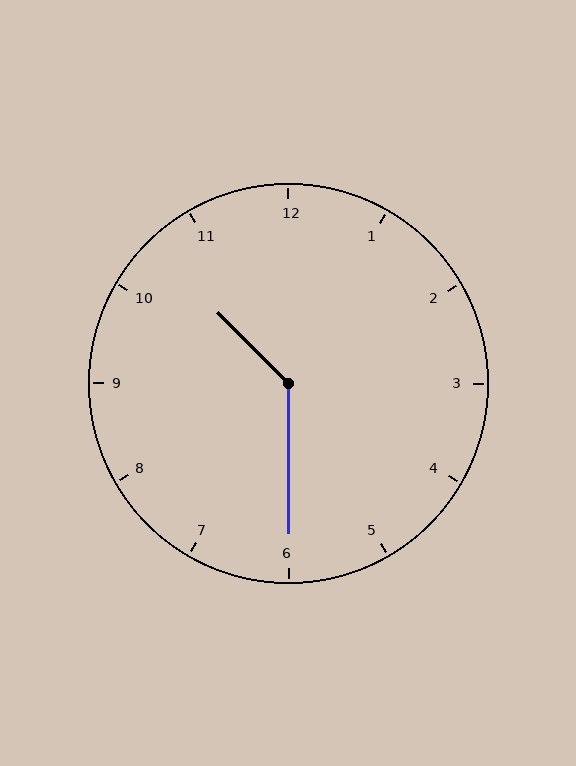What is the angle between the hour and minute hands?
Approximately 135 degrees.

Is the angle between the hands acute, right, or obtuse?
It is obtuse.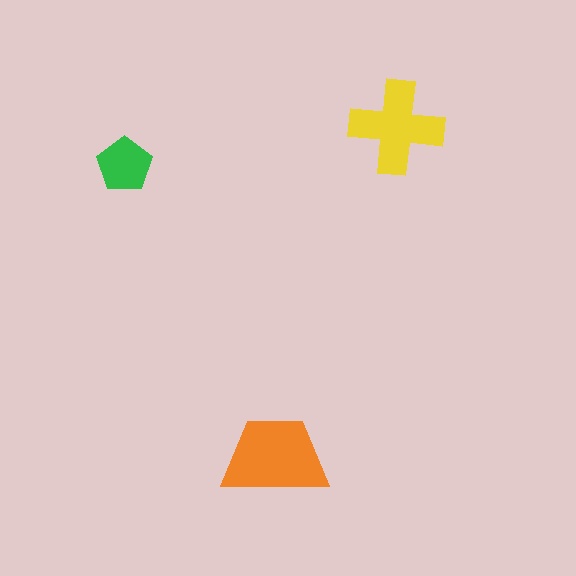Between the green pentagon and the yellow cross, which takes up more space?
The yellow cross.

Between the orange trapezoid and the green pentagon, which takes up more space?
The orange trapezoid.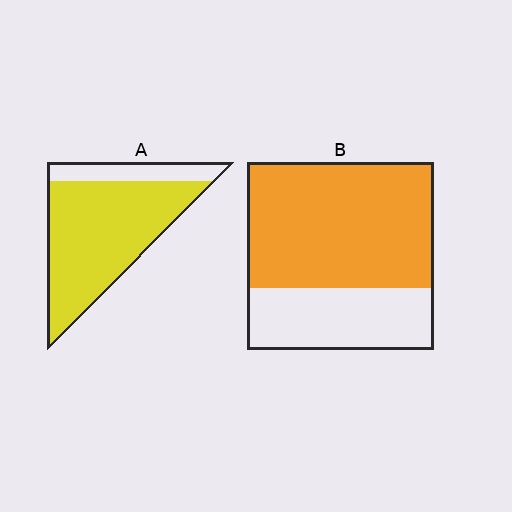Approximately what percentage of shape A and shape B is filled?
A is approximately 80% and B is approximately 65%.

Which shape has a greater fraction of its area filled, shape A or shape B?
Shape A.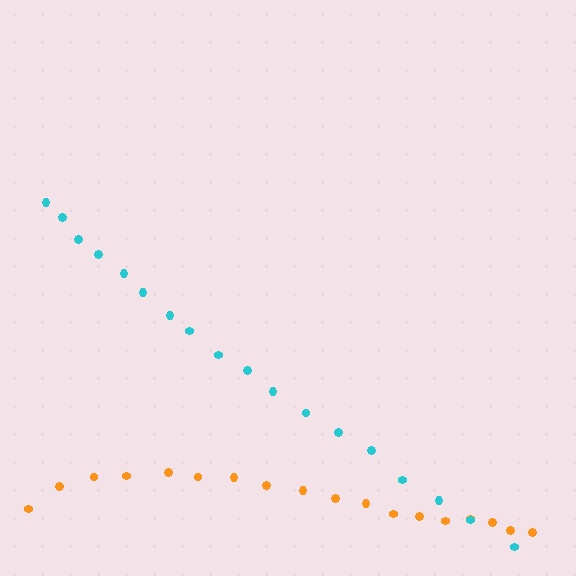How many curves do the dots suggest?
There are 2 distinct paths.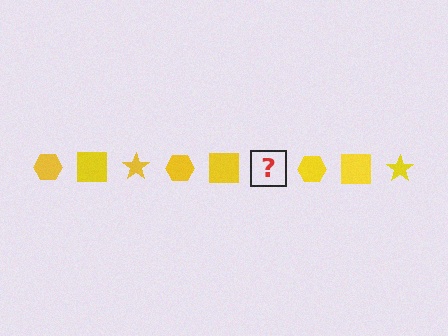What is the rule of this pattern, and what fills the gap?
The rule is that the pattern cycles through hexagon, square, star shapes in yellow. The gap should be filled with a yellow star.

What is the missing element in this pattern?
The missing element is a yellow star.